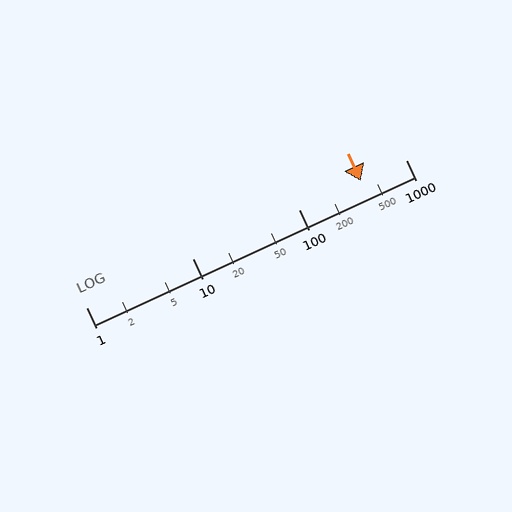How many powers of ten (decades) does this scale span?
The scale spans 3 decades, from 1 to 1000.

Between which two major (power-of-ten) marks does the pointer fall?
The pointer is between 100 and 1000.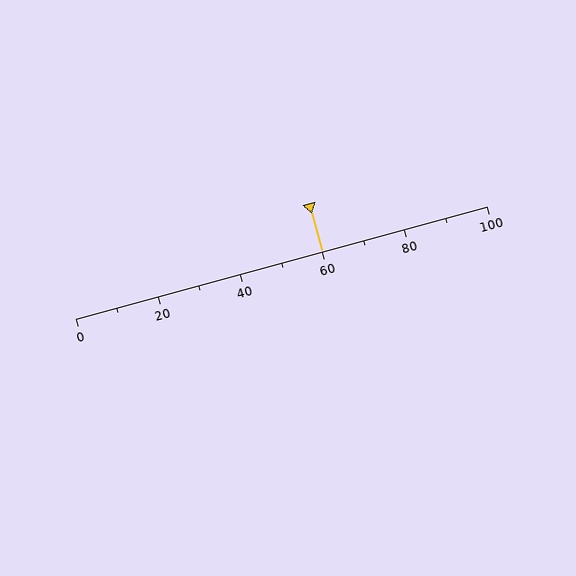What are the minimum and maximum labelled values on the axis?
The axis runs from 0 to 100.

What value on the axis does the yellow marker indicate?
The marker indicates approximately 60.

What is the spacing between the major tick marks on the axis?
The major ticks are spaced 20 apart.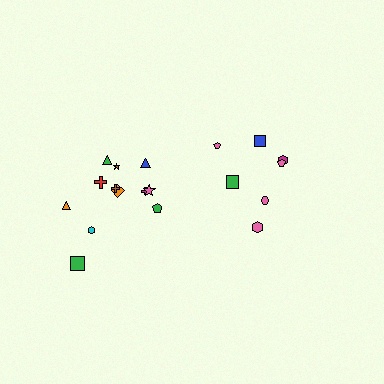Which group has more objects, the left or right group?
The left group.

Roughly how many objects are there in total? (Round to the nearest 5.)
Roughly 20 objects in total.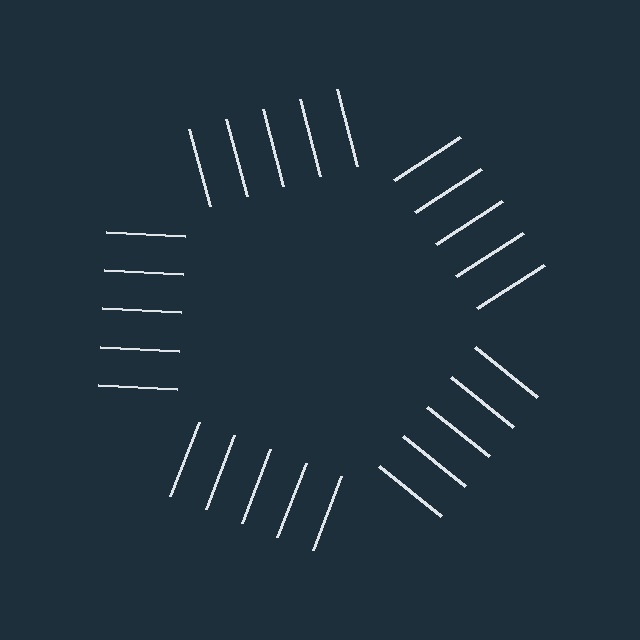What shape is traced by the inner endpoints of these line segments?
An illusory pentagon — the line segments terminate on its edges but no continuous stroke is drawn.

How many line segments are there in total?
25 — 5 along each of the 5 edges.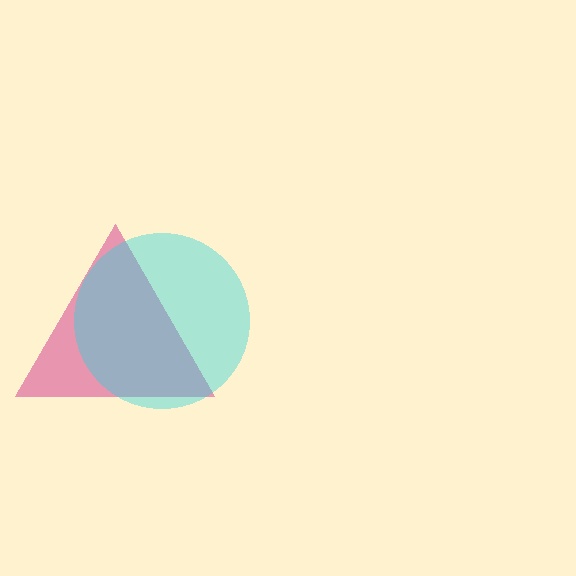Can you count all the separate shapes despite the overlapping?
Yes, there are 2 separate shapes.